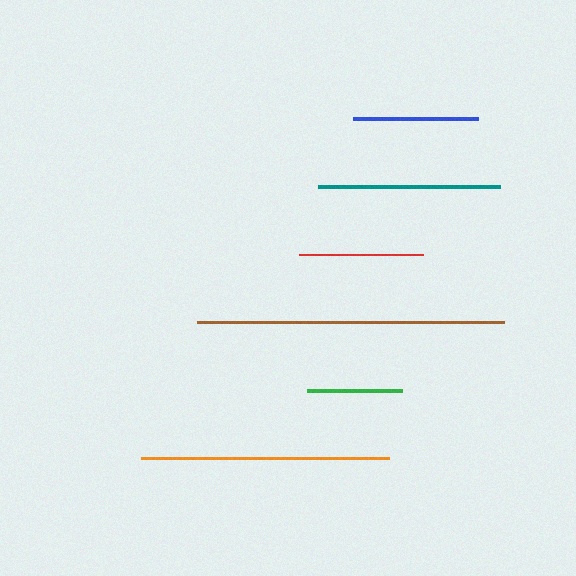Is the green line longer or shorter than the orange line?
The orange line is longer than the green line.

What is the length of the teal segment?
The teal segment is approximately 182 pixels long.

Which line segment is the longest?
The brown line is the longest at approximately 307 pixels.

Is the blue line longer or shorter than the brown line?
The brown line is longer than the blue line.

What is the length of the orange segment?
The orange segment is approximately 248 pixels long.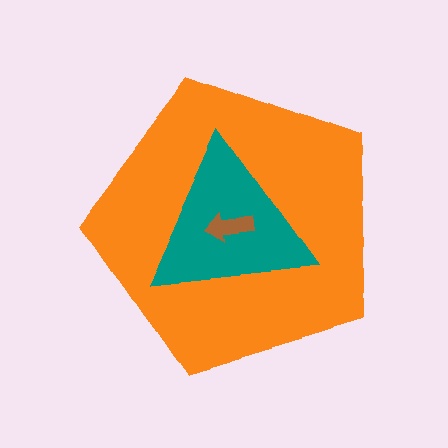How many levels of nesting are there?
3.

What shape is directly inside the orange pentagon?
The teal triangle.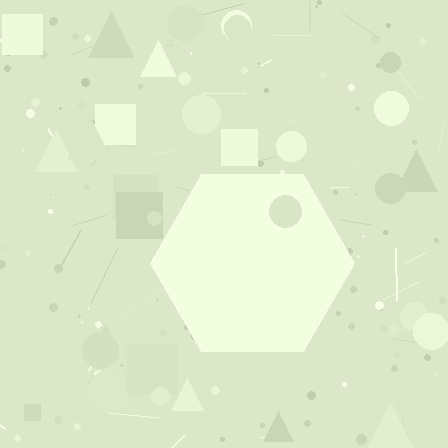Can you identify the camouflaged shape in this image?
The camouflaged shape is a hexagon.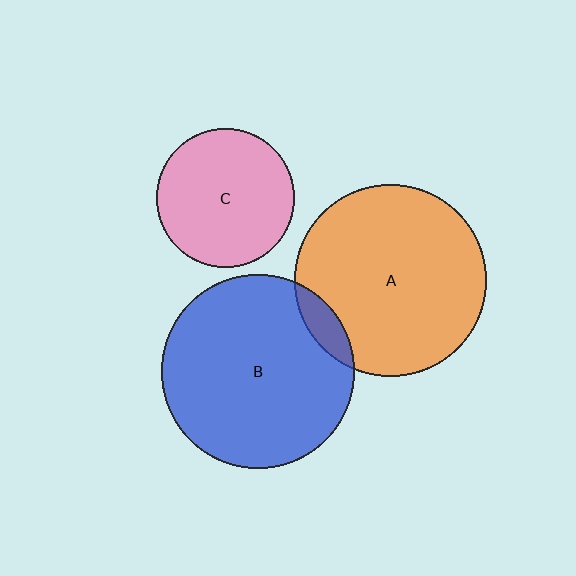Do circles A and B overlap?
Yes.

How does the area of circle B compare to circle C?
Approximately 1.9 times.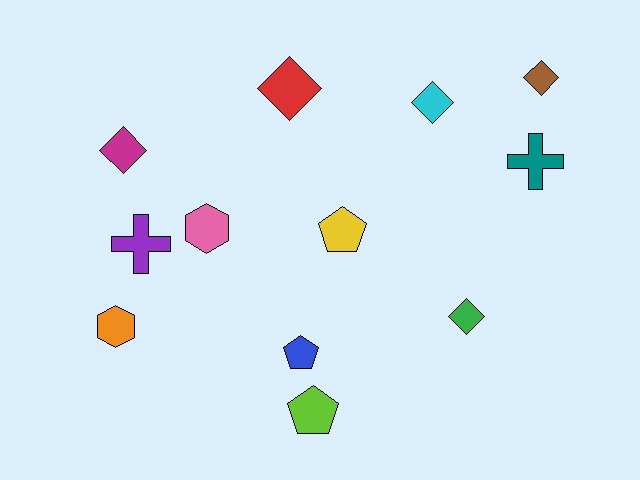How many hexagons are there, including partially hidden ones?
There are 2 hexagons.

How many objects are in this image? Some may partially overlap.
There are 12 objects.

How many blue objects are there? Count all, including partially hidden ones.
There is 1 blue object.